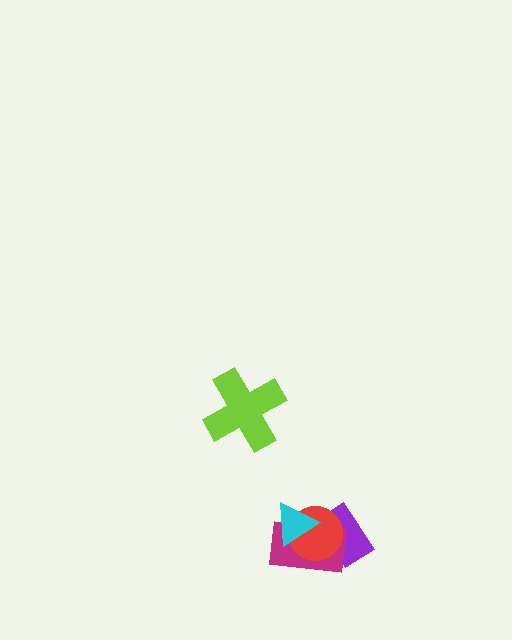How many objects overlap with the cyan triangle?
2 objects overlap with the cyan triangle.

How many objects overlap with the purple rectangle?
2 objects overlap with the purple rectangle.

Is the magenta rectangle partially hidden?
Yes, it is partially covered by another shape.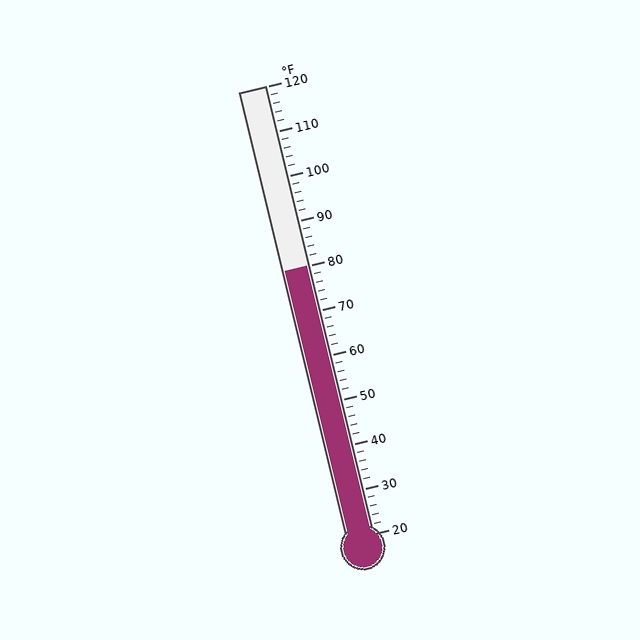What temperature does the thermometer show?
The thermometer shows approximately 80°F.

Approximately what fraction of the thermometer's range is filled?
The thermometer is filled to approximately 60% of its range.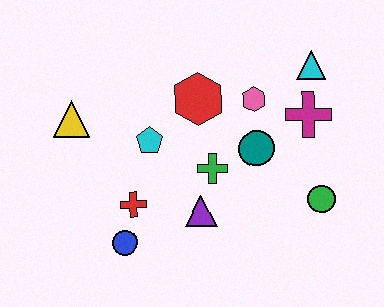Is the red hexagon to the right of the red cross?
Yes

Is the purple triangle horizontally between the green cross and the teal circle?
No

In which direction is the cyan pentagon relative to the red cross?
The cyan pentagon is above the red cross.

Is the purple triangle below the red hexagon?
Yes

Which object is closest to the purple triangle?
The green cross is closest to the purple triangle.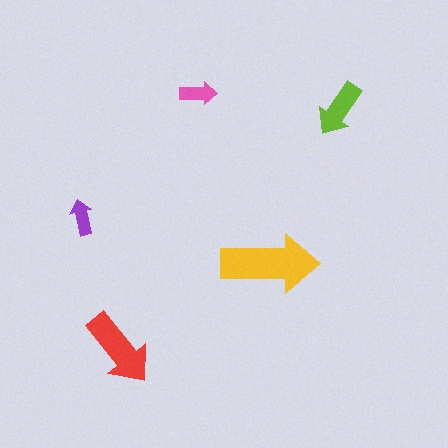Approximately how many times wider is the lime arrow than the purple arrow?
About 1.5 times wider.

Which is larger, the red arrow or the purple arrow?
The red one.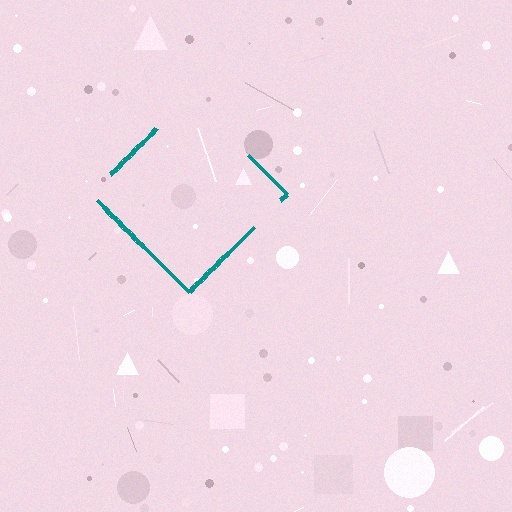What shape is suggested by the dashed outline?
The dashed outline suggests a diamond.